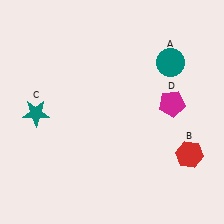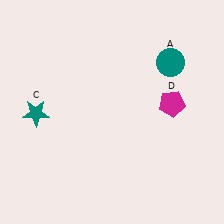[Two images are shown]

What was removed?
The red hexagon (B) was removed in Image 2.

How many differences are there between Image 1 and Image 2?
There is 1 difference between the two images.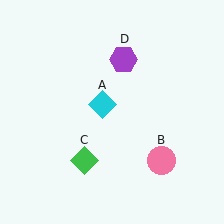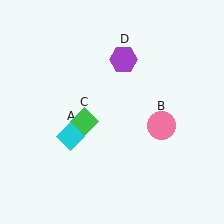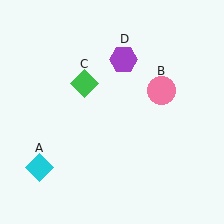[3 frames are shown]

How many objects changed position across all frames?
3 objects changed position: cyan diamond (object A), pink circle (object B), green diamond (object C).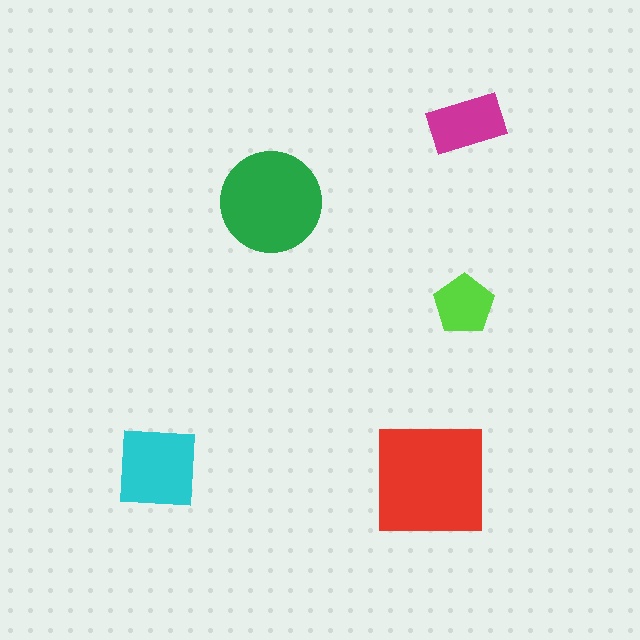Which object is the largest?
The red square.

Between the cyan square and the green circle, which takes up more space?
The green circle.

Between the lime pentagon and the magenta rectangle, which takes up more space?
The magenta rectangle.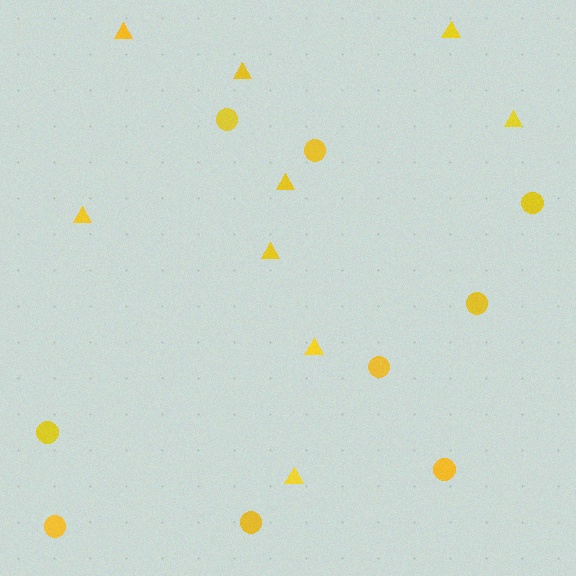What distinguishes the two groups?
There are 2 groups: one group of triangles (9) and one group of circles (9).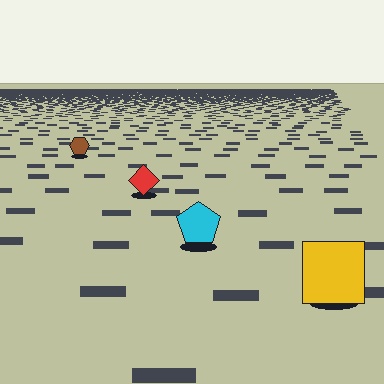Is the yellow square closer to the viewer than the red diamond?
Yes. The yellow square is closer — you can tell from the texture gradient: the ground texture is coarser near it.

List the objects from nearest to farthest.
From nearest to farthest: the yellow square, the cyan pentagon, the red diamond, the brown hexagon.